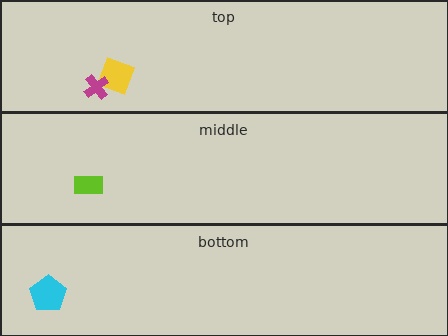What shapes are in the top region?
The yellow square, the magenta cross.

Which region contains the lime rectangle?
The middle region.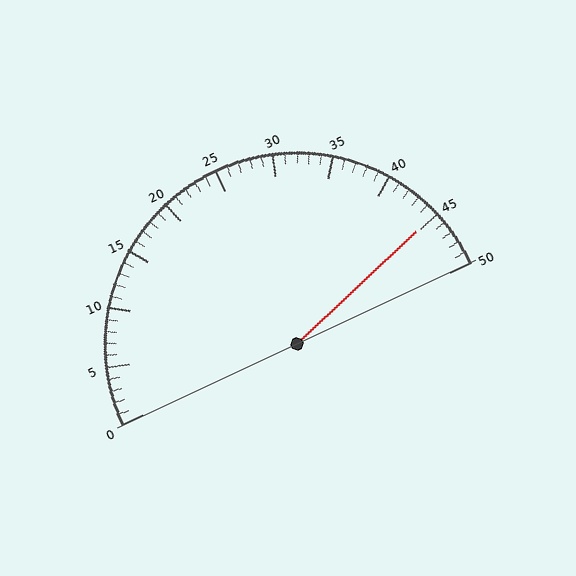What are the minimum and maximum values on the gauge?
The gauge ranges from 0 to 50.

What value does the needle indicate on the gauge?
The needle indicates approximately 45.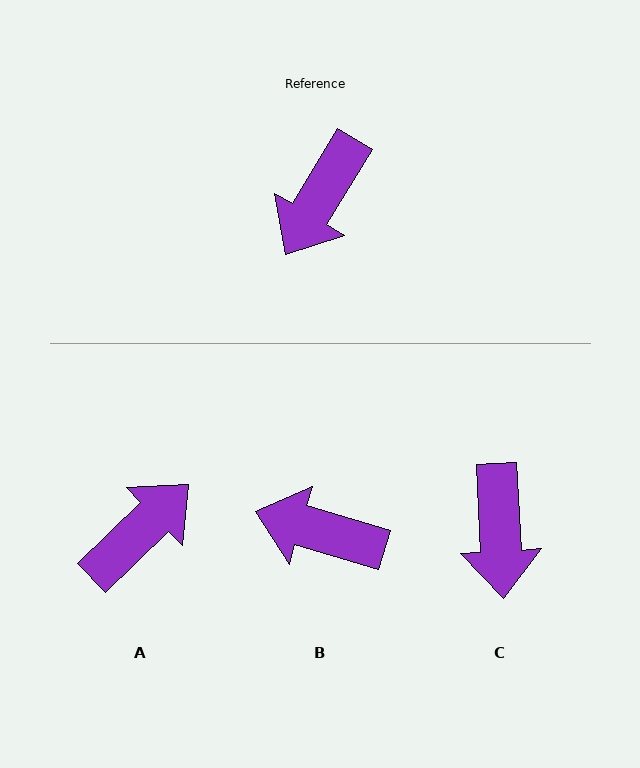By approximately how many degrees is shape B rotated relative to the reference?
Approximately 75 degrees clockwise.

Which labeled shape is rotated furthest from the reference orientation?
A, about 165 degrees away.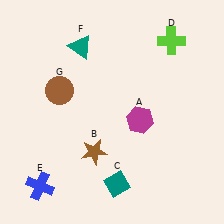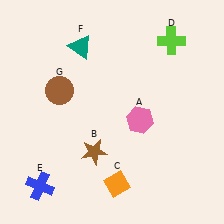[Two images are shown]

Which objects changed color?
A changed from magenta to pink. C changed from teal to orange.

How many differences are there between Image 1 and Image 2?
There are 2 differences between the two images.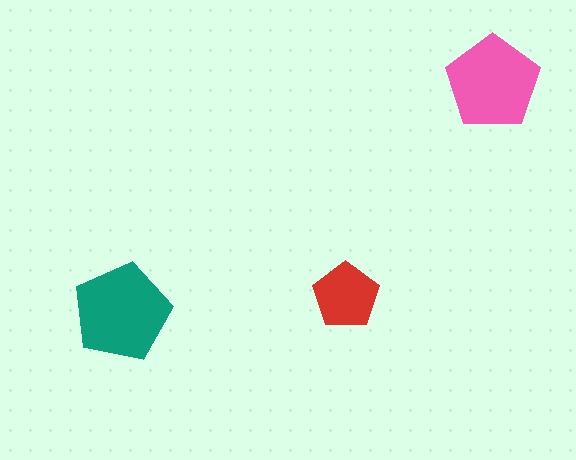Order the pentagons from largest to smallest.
the teal one, the pink one, the red one.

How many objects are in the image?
There are 3 objects in the image.